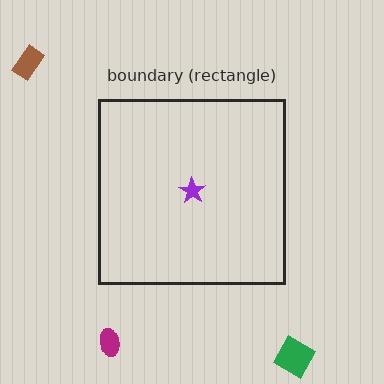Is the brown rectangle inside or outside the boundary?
Outside.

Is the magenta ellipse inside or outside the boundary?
Outside.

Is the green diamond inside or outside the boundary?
Outside.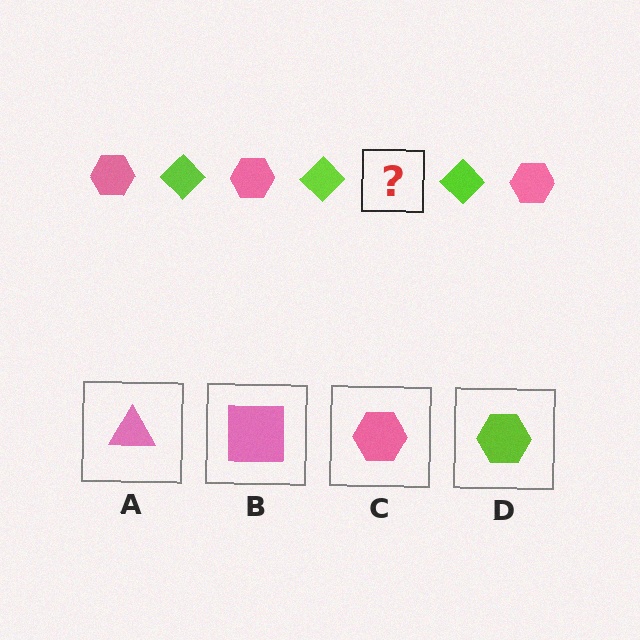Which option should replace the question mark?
Option C.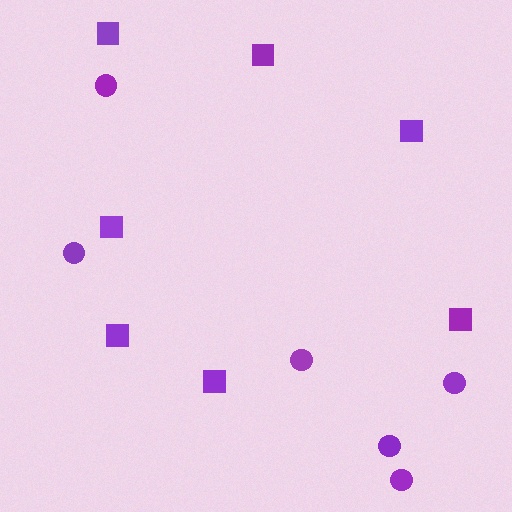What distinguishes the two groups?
There are 2 groups: one group of squares (7) and one group of circles (6).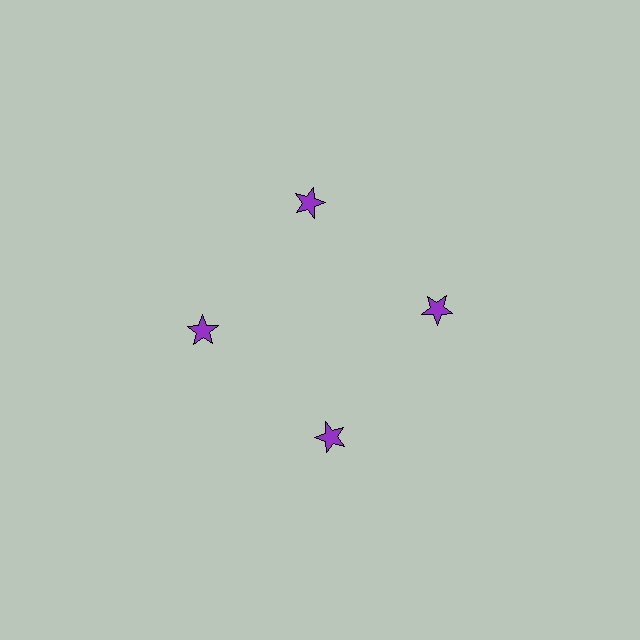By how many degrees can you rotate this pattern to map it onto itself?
The pattern maps onto itself every 90 degrees of rotation.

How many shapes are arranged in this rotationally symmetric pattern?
There are 4 shapes, arranged in 4 groups of 1.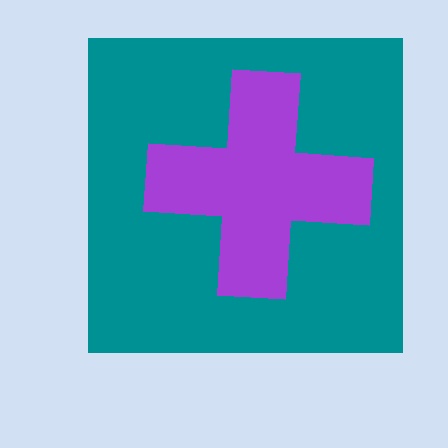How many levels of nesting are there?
2.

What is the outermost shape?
The teal square.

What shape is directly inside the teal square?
The purple cross.